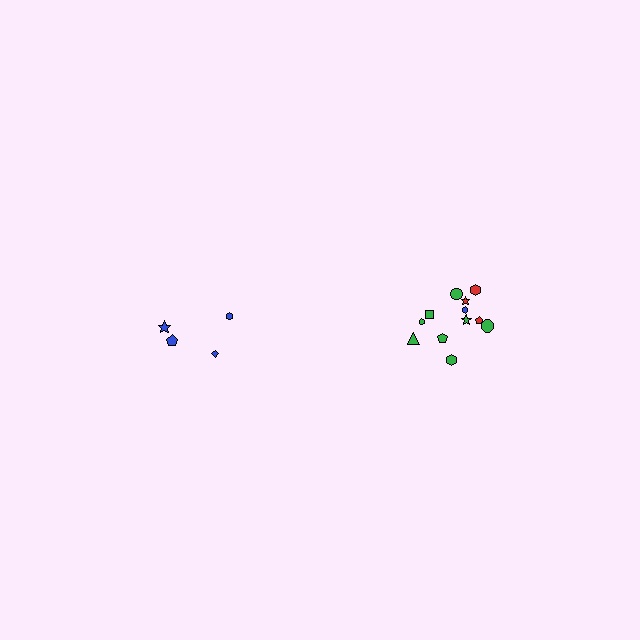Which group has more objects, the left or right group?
The right group.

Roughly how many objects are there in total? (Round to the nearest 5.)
Roughly 15 objects in total.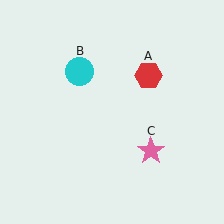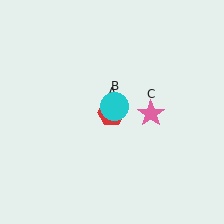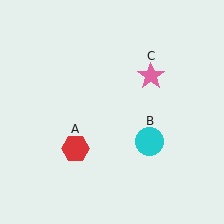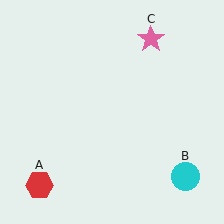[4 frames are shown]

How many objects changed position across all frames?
3 objects changed position: red hexagon (object A), cyan circle (object B), pink star (object C).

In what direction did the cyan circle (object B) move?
The cyan circle (object B) moved down and to the right.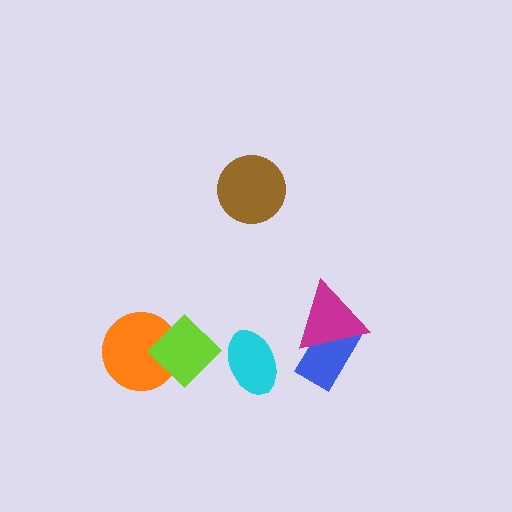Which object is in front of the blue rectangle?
The magenta triangle is in front of the blue rectangle.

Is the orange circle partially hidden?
Yes, it is partially covered by another shape.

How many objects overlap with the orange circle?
1 object overlaps with the orange circle.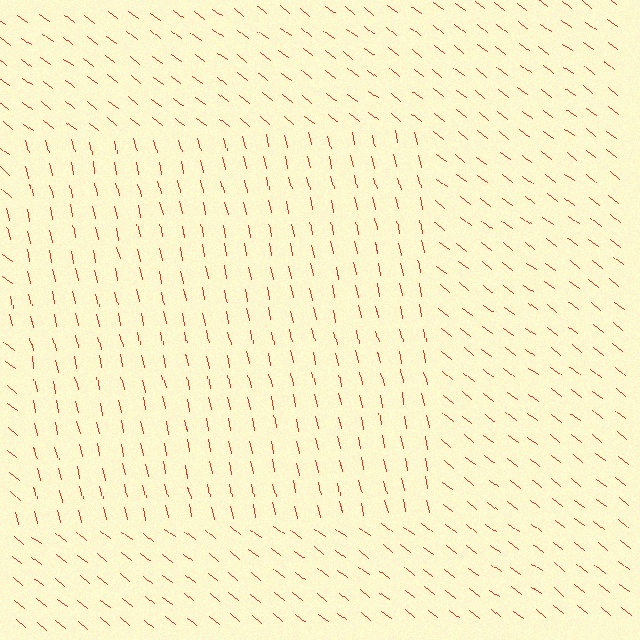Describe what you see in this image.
The image is filled with small red line segments. A rectangle region in the image has lines oriented differently from the surrounding lines, creating a visible texture boundary.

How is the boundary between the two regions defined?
The boundary is defined purely by a change in line orientation (approximately 39 degrees difference). All lines are the same color and thickness.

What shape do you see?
I see a rectangle.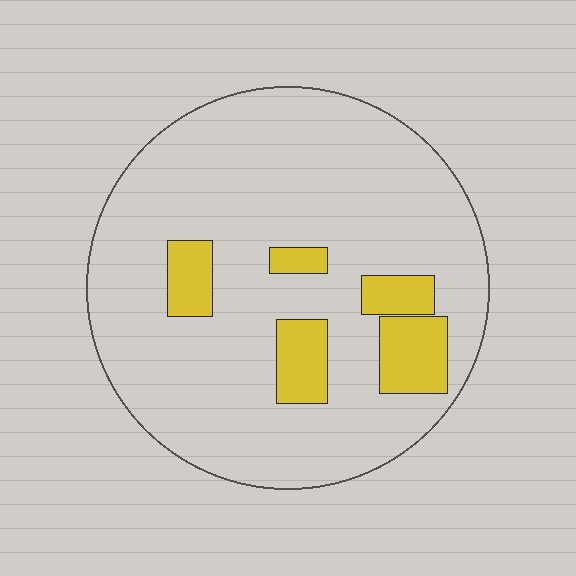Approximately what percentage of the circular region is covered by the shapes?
Approximately 15%.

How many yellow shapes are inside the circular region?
5.